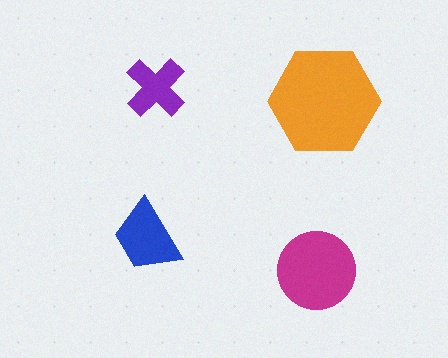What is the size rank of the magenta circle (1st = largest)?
2nd.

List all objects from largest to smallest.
The orange hexagon, the magenta circle, the blue trapezoid, the purple cross.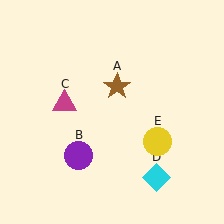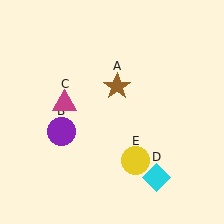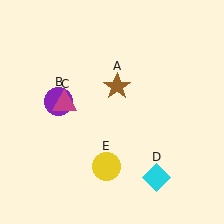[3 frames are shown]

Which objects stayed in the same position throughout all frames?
Brown star (object A) and magenta triangle (object C) and cyan diamond (object D) remained stationary.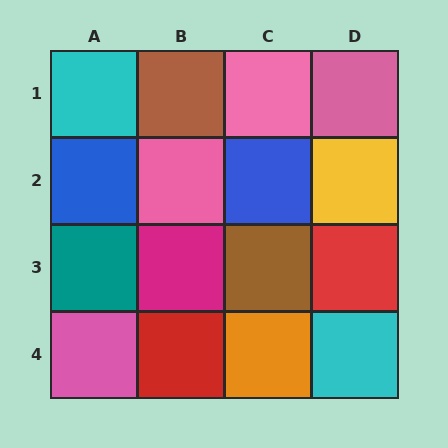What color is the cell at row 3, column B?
Magenta.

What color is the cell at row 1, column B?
Brown.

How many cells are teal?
1 cell is teal.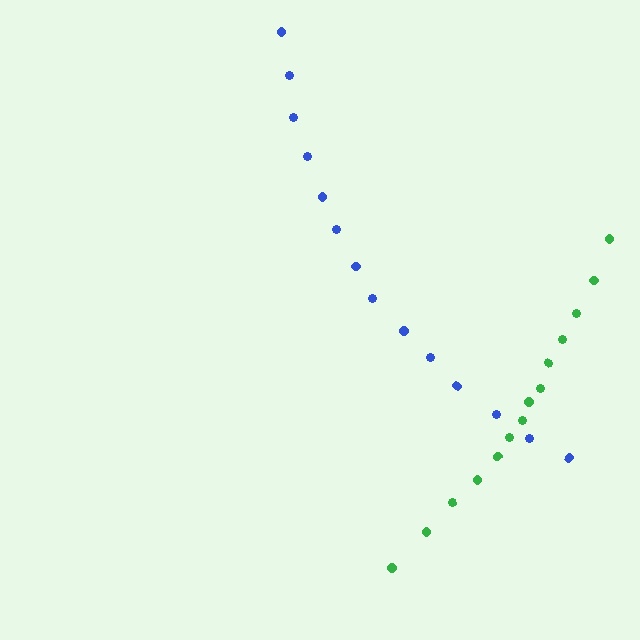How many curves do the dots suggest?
There are 2 distinct paths.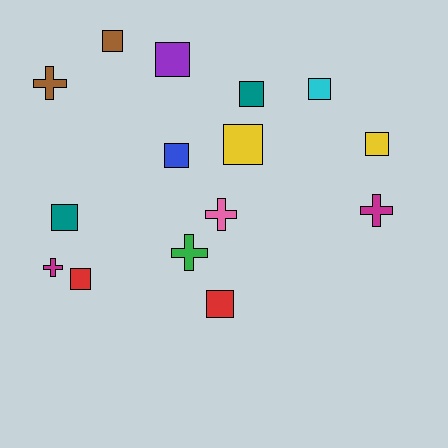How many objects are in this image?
There are 15 objects.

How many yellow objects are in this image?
There are 2 yellow objects.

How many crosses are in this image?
There are 5 crosses.